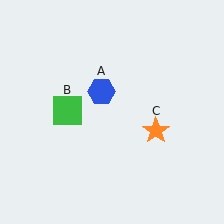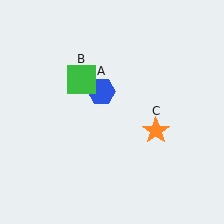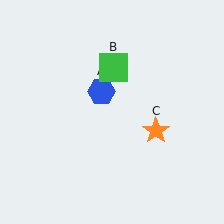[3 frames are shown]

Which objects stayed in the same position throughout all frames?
Blue hexagon (object A) and orange star (object C) remained stationary.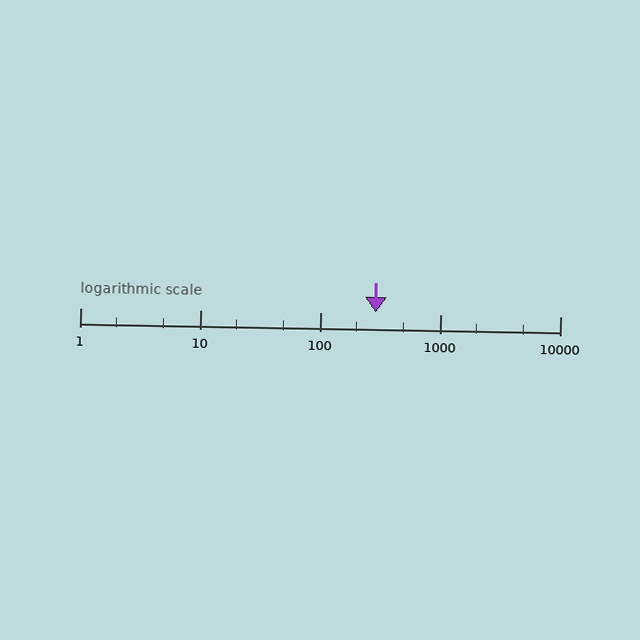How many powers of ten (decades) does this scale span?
The scale spans 4 decades, from 1 to 10000.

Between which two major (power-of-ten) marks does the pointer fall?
The pointer is between 100 and 1000.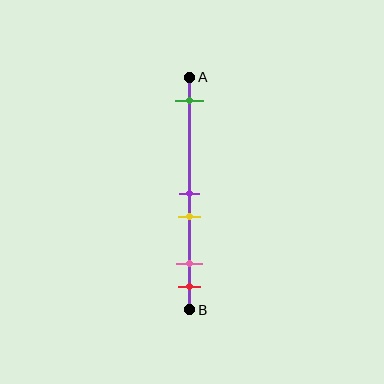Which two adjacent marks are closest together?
The purple and yellow marks are the closest adjacent pair.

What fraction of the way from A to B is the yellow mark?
The yellow mark is approximately 60% (0.6) of the way from A to B.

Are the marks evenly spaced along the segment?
No, the marks are not evenly spaced.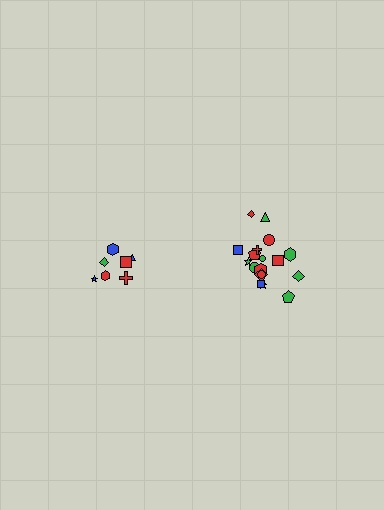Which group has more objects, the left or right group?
The right group.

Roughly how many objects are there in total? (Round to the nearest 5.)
Roughly 25 objects in total.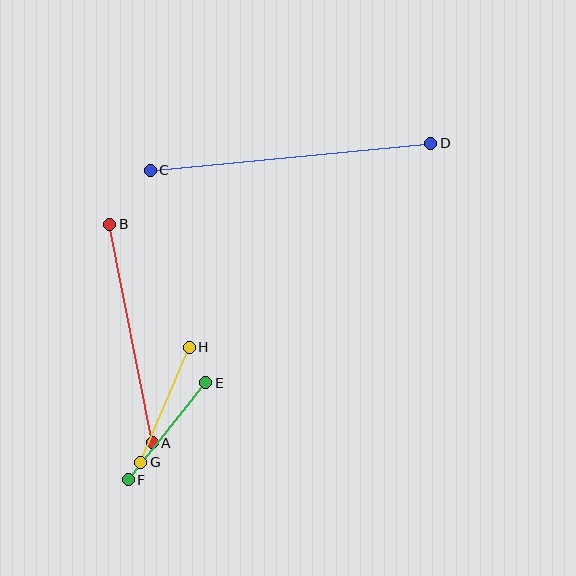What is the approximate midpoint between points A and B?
The midpoint is at approximately (131, 334) pixels.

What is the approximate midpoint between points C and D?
The midpoint is at approximately (290, 157) pixels.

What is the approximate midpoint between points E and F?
The midpoint is at approximately (167, 431) pixels.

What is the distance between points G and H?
The distance is approximately 125 pixels.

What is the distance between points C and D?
The distance is approximately 282 pixels.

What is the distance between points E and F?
The distance is approximately 124 pixels.